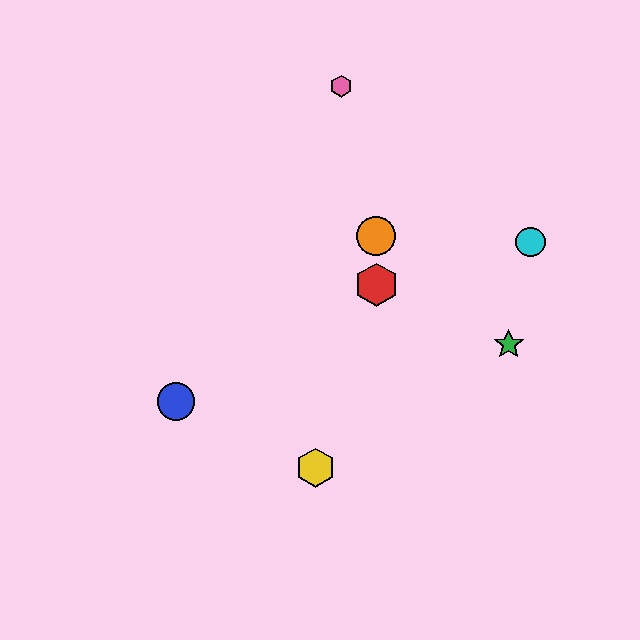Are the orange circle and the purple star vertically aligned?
Yes, both are at x≈376.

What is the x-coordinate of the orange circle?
The orange circle is at x≈376.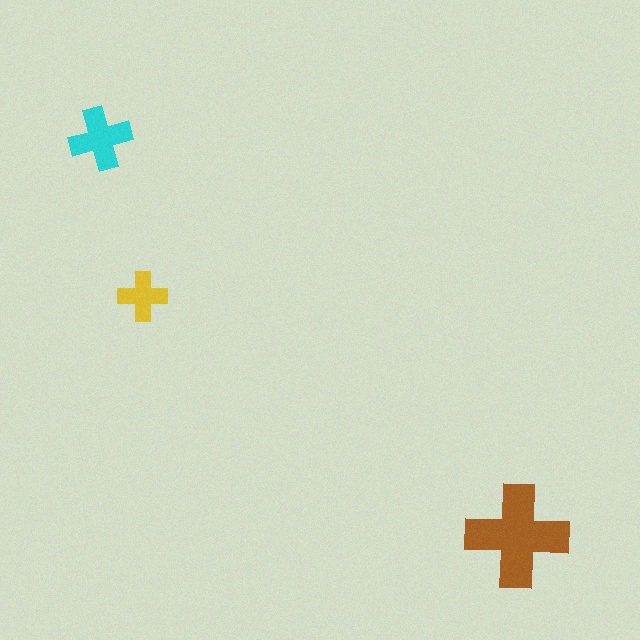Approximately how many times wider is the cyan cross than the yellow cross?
About 1.5 times wider.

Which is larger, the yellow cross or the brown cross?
The brown one.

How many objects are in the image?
There are 3 objects in the image.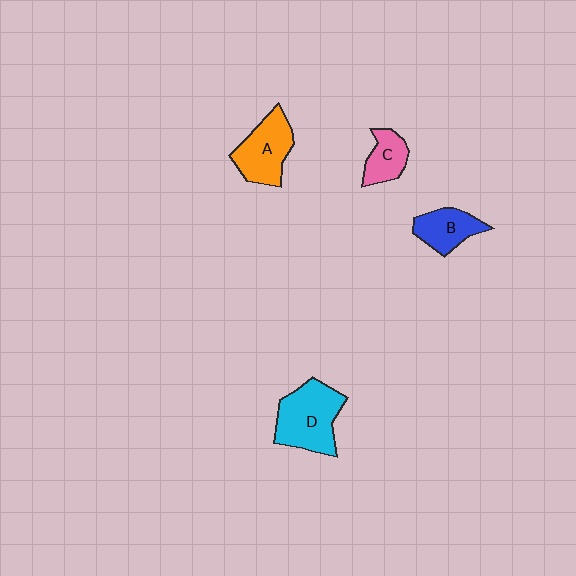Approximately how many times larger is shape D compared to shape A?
Approximately 1.2 times.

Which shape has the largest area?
Shape D (cyan).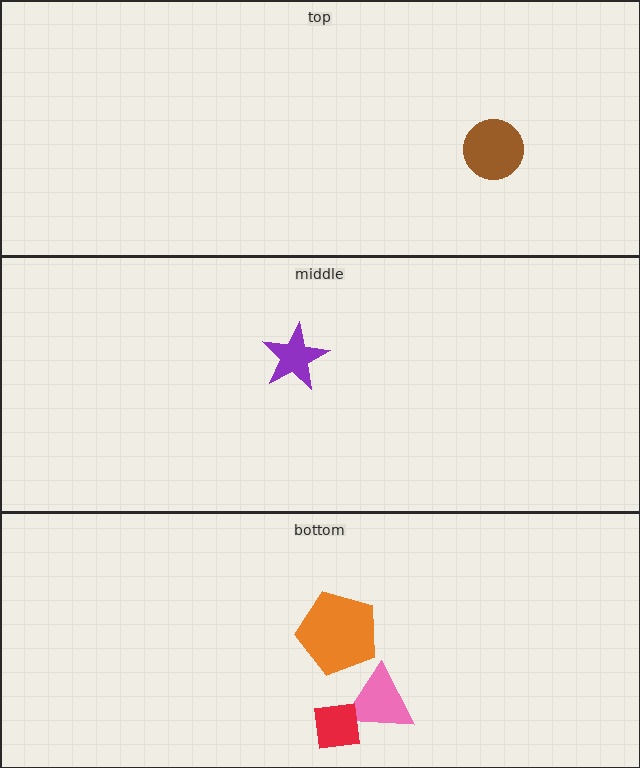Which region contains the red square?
The bottom region.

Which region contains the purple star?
The middle region.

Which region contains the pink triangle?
The bottom region.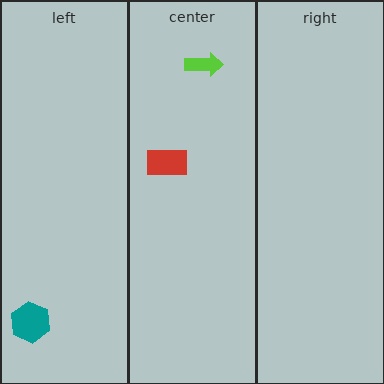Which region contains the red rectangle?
The center region.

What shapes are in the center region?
The lime arrow, the red rectangle.